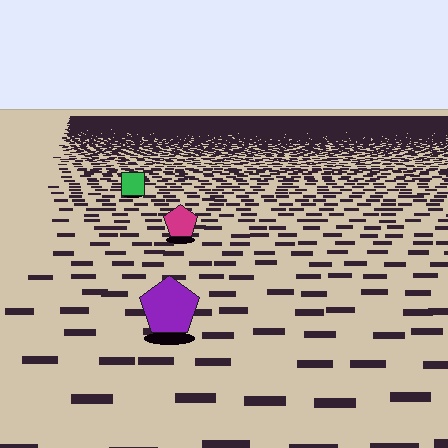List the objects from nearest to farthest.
From nearest to farthest: the purple pentagon, the magenta pentagon, the green square.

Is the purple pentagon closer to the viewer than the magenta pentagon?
Yes. The purple pentagon is closer — you can tell from the texture gradient: the ground texture is coarser near it.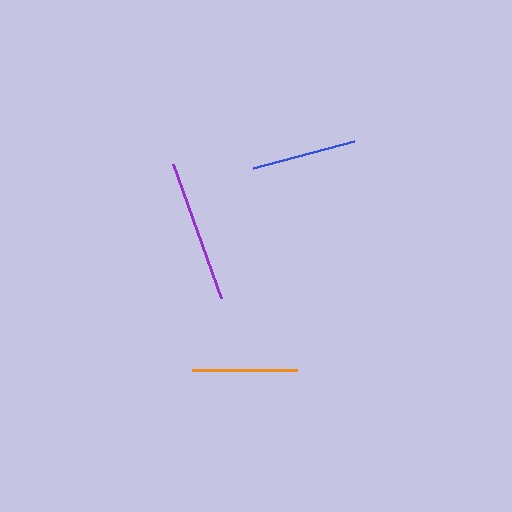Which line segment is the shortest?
The blue line is the shortest at approximately 104 pixels.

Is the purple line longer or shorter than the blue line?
The purple line is longer than the blue line.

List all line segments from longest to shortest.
From longest to shortest: purple, orange, blue.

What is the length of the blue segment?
The blue segment is approximately 104 pixels long.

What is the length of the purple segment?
The purple segment is approximately 142 pixels long.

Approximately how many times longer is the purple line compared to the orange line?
The purple line is approximately 1.4 times the length of the orange line.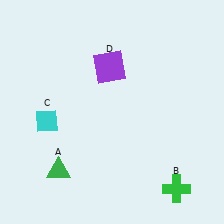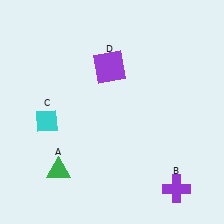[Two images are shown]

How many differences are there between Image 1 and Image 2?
There is 1 difference between the two images.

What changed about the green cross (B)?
In Image 1, B is green. In Image 2, it changed to purple.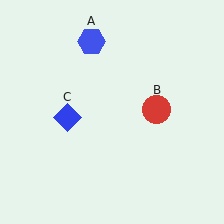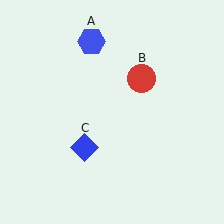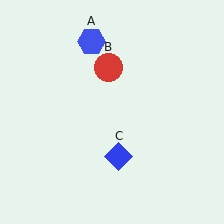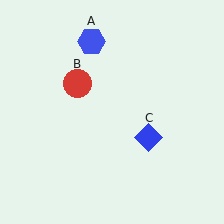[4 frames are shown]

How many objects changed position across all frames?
2 objects changed position: red circle (object B), blue diamond (object C).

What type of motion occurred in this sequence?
The red circle (object B), blue diamond (object C) rotated counterclockwise around the center of the scene.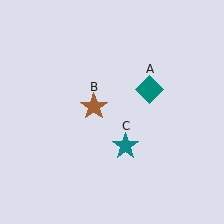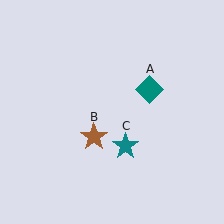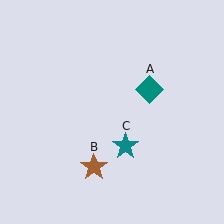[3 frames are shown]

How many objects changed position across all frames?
1 object changed position: brown star (object B).